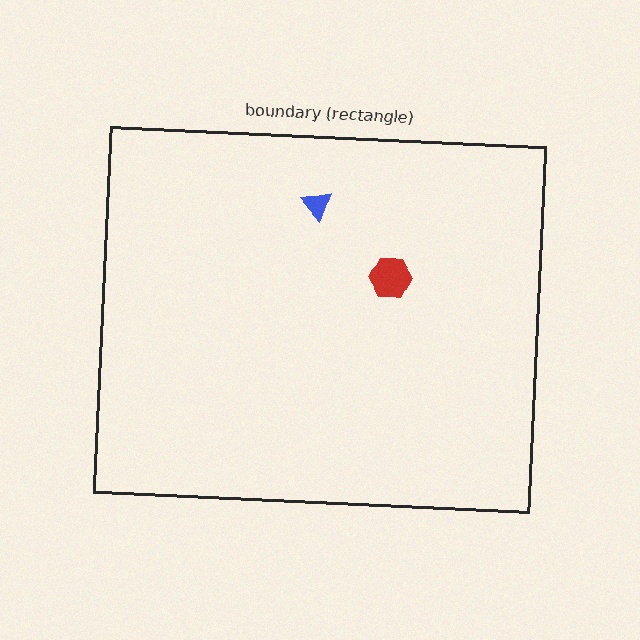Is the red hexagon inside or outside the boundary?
Inside.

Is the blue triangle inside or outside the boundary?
Inside.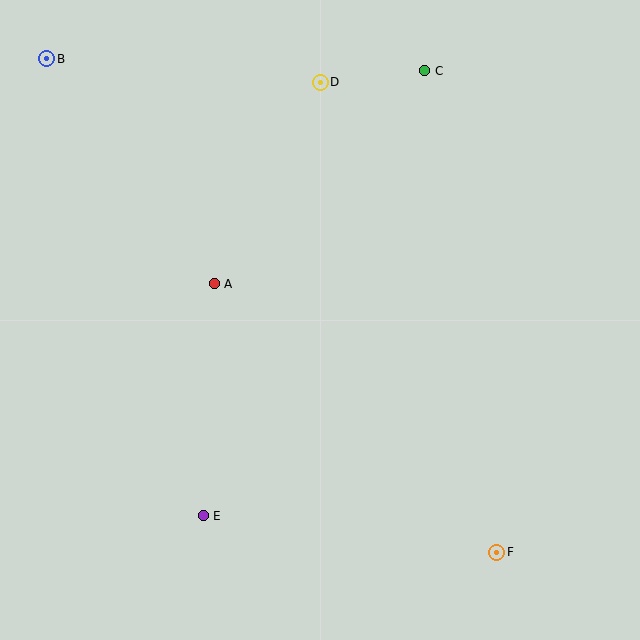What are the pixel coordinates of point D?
Point D is at (320, 82).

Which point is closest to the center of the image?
Point A at (214, 284) is closest to the center.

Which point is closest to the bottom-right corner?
Point F is closest to the bottom-right corner.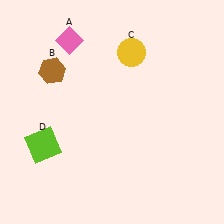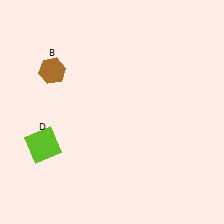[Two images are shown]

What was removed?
The yellow circle (C), the pink diamond (A) were removed in Image 2.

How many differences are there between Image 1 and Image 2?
There are 2 differences between the two images.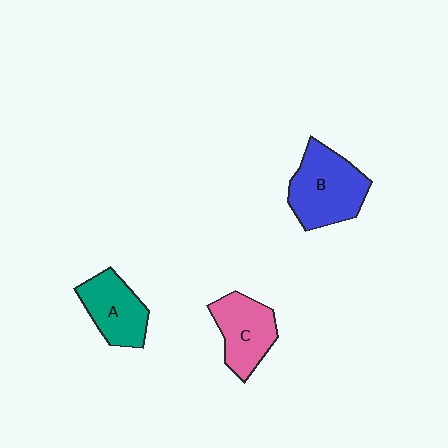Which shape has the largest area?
Shape B (blue).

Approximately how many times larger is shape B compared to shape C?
Approximately 1.3 times.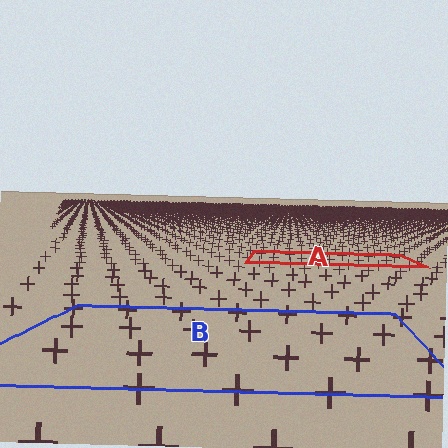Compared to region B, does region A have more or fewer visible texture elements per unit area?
Region A has more texture elements per unit area — they are packed more densely because it is farther away.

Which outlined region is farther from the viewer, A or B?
Region A is farther from the viewer — the texture elements inside it appear smaller and more densely packed.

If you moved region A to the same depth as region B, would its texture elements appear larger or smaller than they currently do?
They would appear larger. At a closer depth, the same texture elements are projected at a bigger on-screen size.